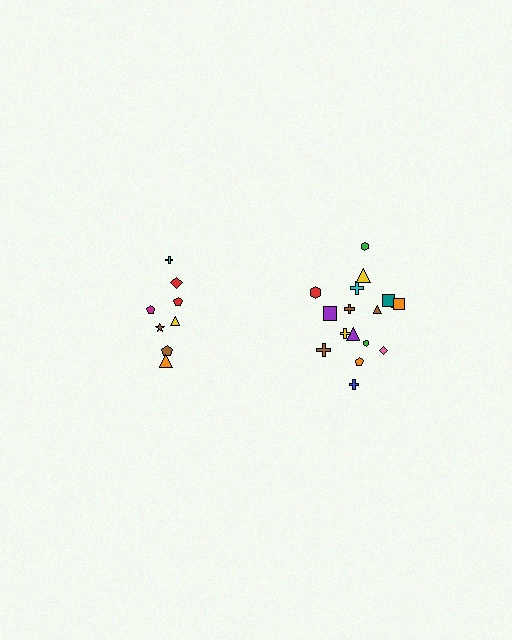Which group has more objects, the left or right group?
The right group.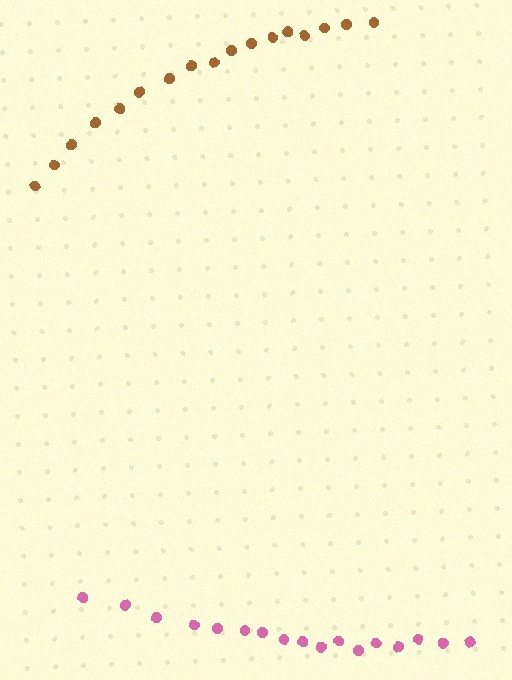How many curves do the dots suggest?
There are 2 distinct paths.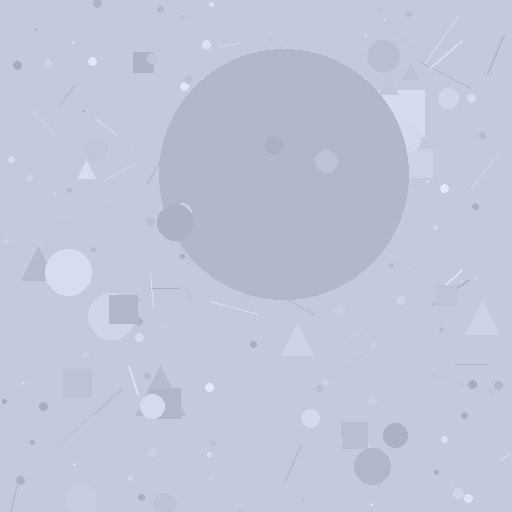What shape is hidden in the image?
A circle is hidden in the image.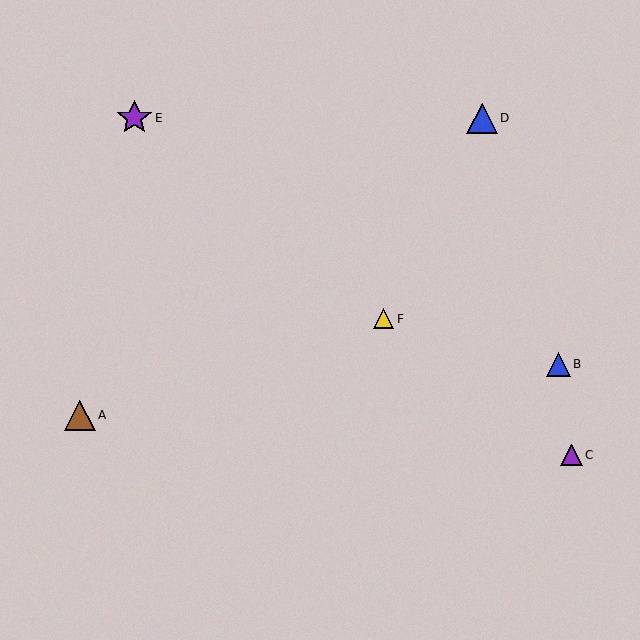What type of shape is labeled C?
Shape C is a purple triangle.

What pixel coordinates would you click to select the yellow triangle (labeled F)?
Click at (384, 319) to select the yellow triangle F.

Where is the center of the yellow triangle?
The center of the yellow triangle is at (384, 319).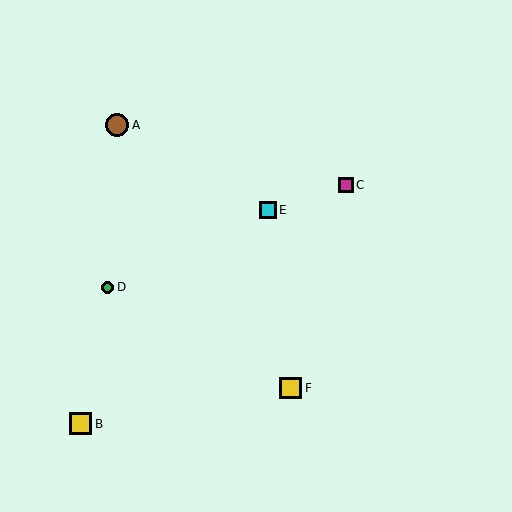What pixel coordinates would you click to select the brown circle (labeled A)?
Click at (117, 125) to select the brown circle A.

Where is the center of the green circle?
The center of the green circle is at (107, 287).